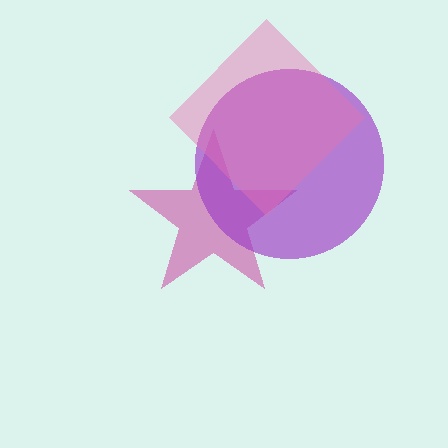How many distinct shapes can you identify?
There are 3 distinct shapes: a magenta star, a purple circle, a pink diamond.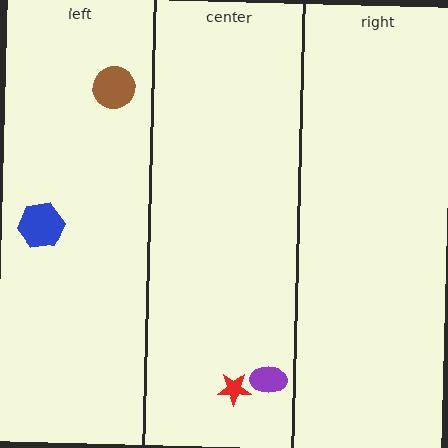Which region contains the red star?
The center region.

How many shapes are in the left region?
2.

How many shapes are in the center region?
2.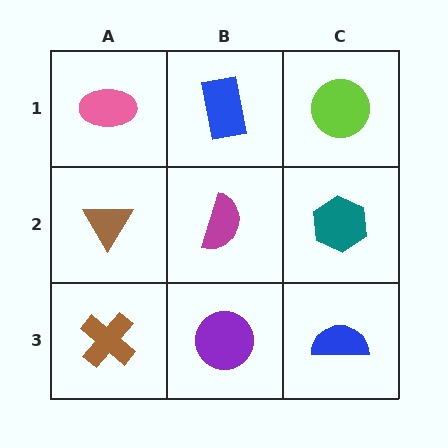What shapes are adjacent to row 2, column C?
A lime circle (row 1, column C), a blue semicircle (row 3, column C), a magenta semicircle (row 2, column B).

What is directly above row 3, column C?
A teal hexagon.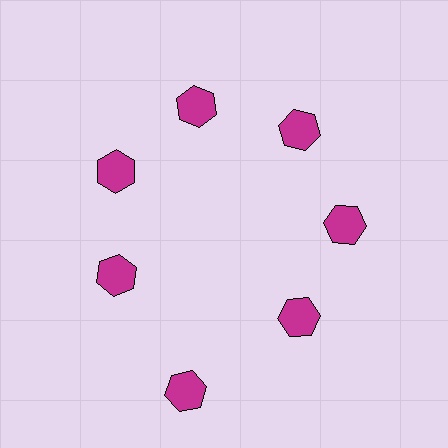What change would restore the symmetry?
The symmetry would be restored by moving it inward, back onto the ring so that all 7 hexagons sit at equal angles and equal distance from the center.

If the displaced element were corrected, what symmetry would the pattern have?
It would have 7-fold rotational symmetry — the pattern would map onto itself every 51 degrees.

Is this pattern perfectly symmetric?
No. The 7 magenta hexagons are arranged in a ring, but one element near the 6 o'clock position is pushed outward from the center, breaking the 7-fold rotational symmetry.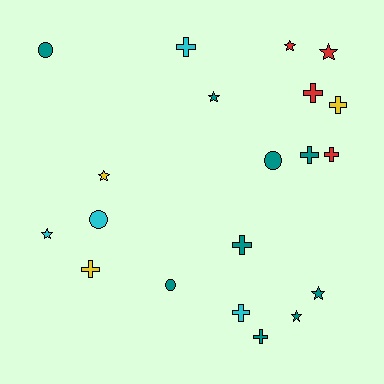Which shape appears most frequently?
Cross, with 9 objects.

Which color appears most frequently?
Teal, with 9 objects.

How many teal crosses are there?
There are 3 teal crosses.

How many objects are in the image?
There are 20 objects.